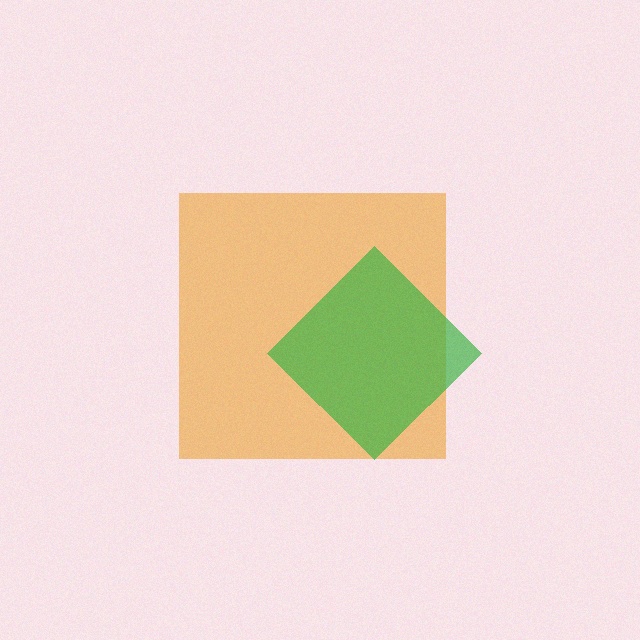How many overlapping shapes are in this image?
There are 2 overlapping shapes in the image.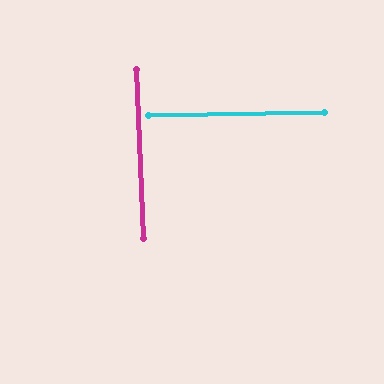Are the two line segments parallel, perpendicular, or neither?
Perpendicular — they meet at approximately 89°.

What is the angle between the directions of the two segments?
Approximately 89 degrees.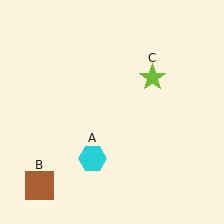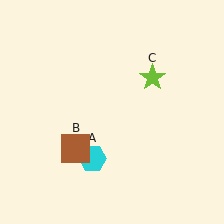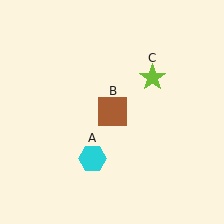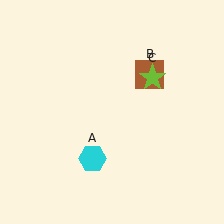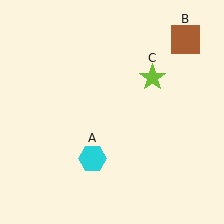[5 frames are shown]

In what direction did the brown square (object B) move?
The brown square (object B) moved up and to the right.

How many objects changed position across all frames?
1 object changed position: brown square (object B).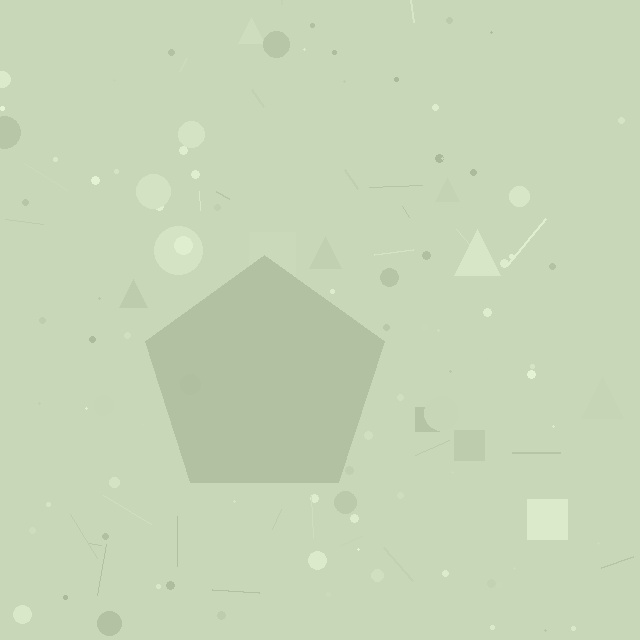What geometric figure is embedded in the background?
A pentagon is embedded in the background.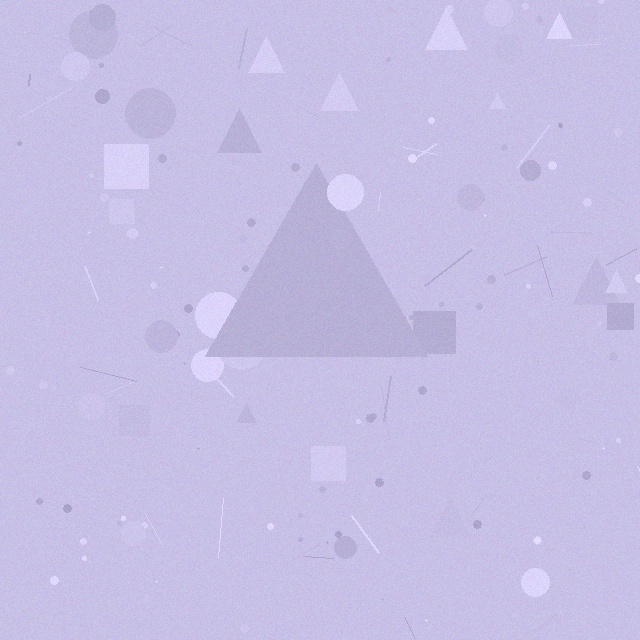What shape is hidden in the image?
A triangle is hidden in the image.